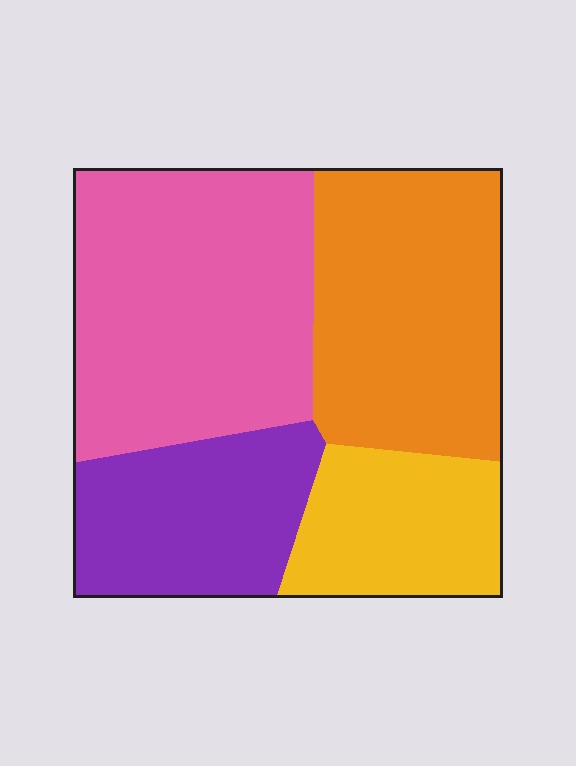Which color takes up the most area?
Pink, at roughly 35%.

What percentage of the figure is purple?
Purple takes up less than a quarter of the figure.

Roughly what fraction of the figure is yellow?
Yellow takes up less than a quarter of the figure.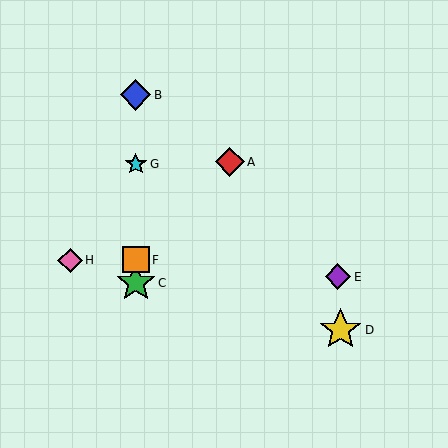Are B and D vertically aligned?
No, B is at x≈136 and D is at x≈340.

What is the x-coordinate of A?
Object A is at x≈230.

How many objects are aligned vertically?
4 objects (B, C, F, G) are aligned vertically.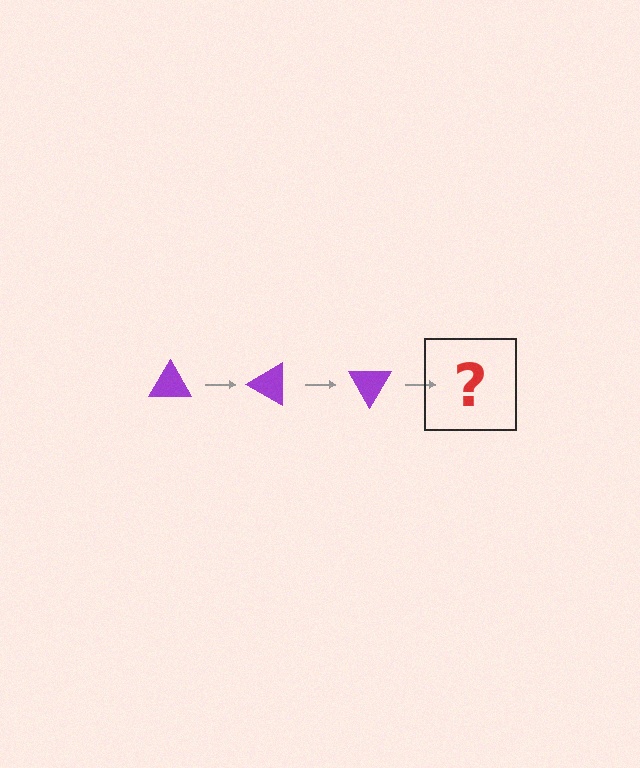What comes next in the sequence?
The next element should be a purple triangle rotated 90 degrees.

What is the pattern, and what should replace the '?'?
The pattern is that the triangle rotates 30 degrees each step. The '?' should be a purple triangle rotated 90 degrees.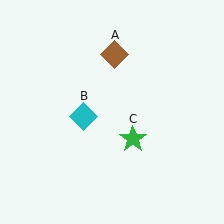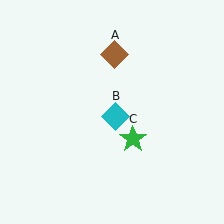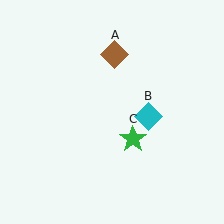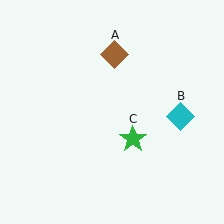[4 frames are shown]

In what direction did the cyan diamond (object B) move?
The cyan diamond (object B) moved right.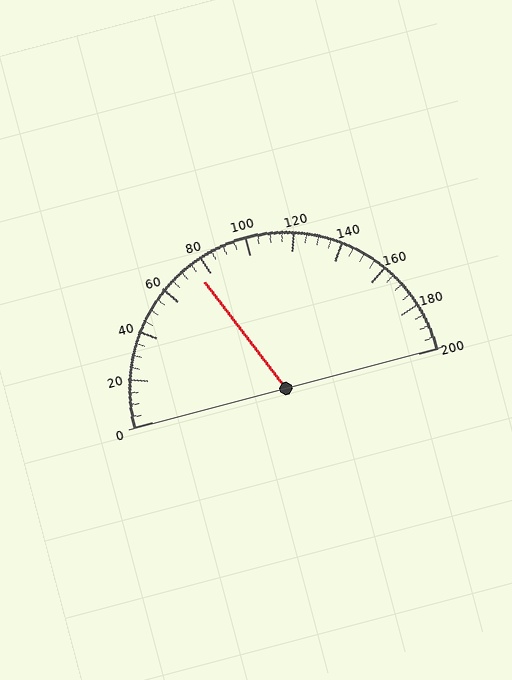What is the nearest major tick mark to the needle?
The nearest major tick mark is 80.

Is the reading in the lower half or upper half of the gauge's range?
The reading is in the lower half of the range (0 to 200).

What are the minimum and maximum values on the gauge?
The gauge ranges from 0 to 200.